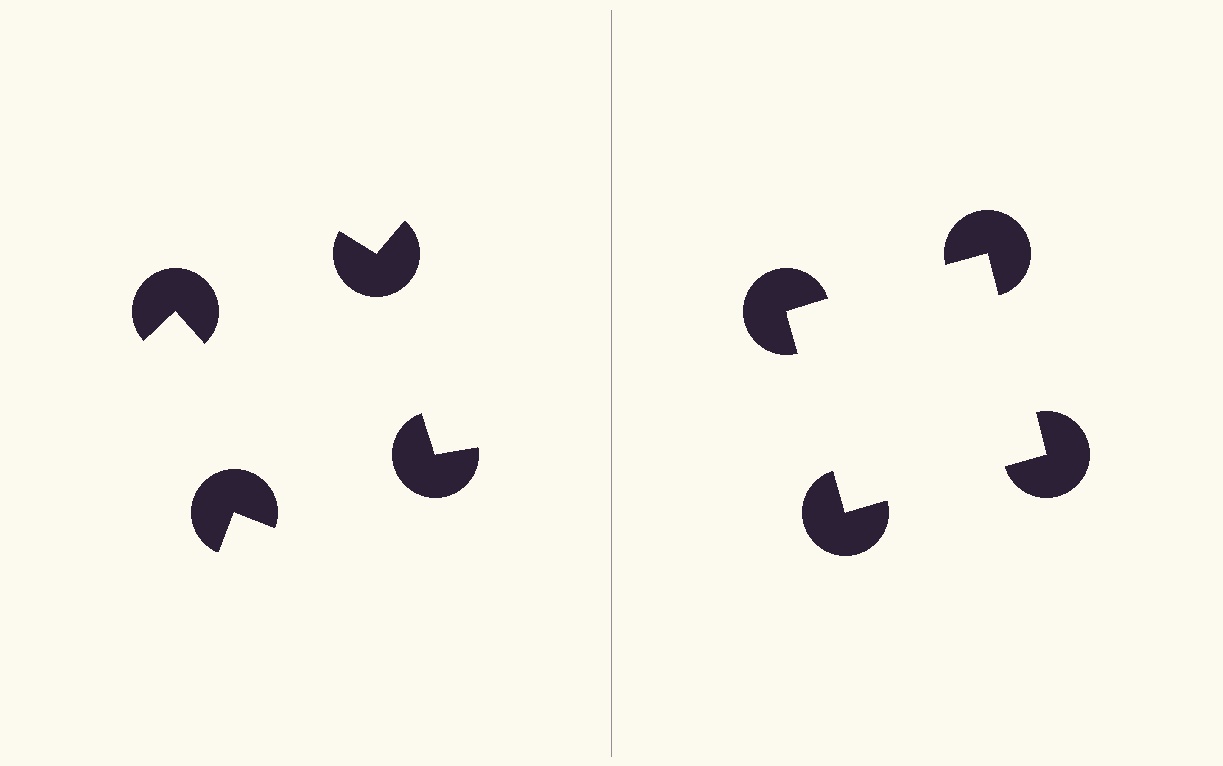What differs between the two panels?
The pac-man discs are positioned identically on both sides; only the wedge orientations differ. On the right they align to a square; on the left they are misaligned.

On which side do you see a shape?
An illusory square appears on the right side. On the left side the wedge cuts are rotated, so no coherent shape forms.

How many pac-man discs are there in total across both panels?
8 — 4 on each side.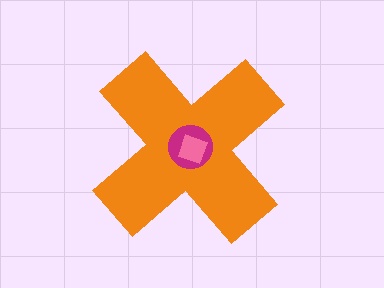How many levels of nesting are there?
3.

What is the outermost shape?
The orange cross.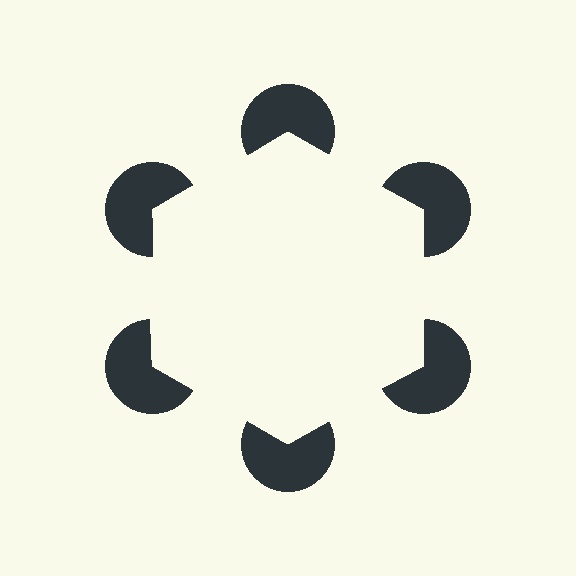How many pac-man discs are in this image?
There are 6 — one at each vertex of the illusory hexagon.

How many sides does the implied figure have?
6 sides.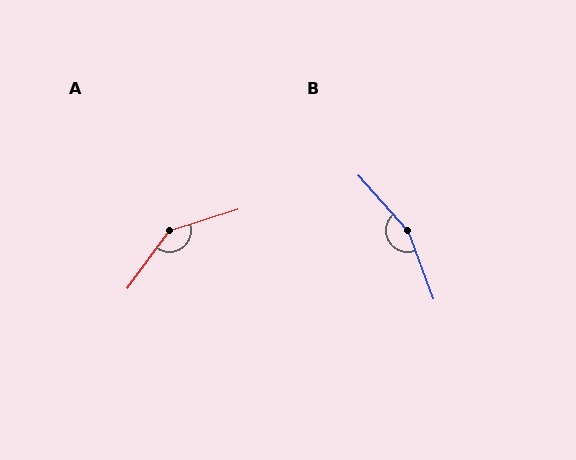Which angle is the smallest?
A, at approximately 143 degrees.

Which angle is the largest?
B, at approximately 159 degrees.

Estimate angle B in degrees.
Approximately 159 degrees.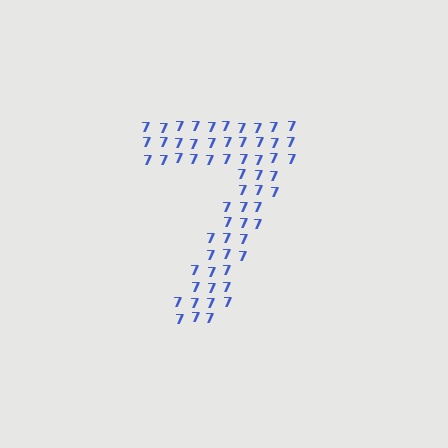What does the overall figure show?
The overall figure shows the digit 7.